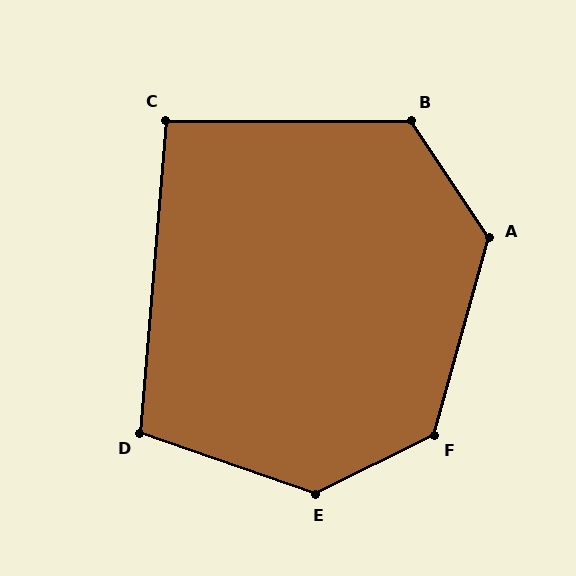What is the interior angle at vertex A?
Approximately 131 degrees (obtuse).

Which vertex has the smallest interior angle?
C, at approximately 95 degrees.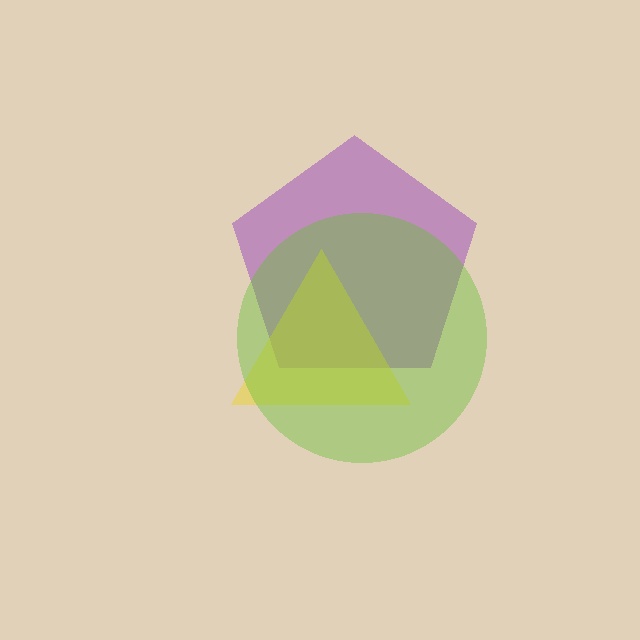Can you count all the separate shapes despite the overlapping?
Yes, there are 3 separate shapes.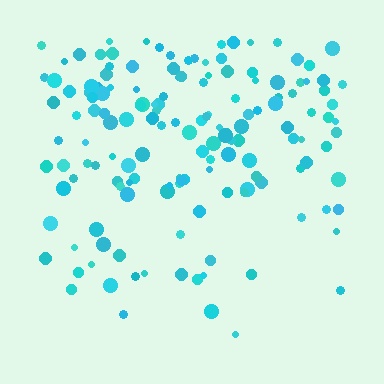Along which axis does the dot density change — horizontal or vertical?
Vertical.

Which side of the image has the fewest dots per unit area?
The bottom.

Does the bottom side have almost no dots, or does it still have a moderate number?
Still a moderate number, just noticeably fewer than the top.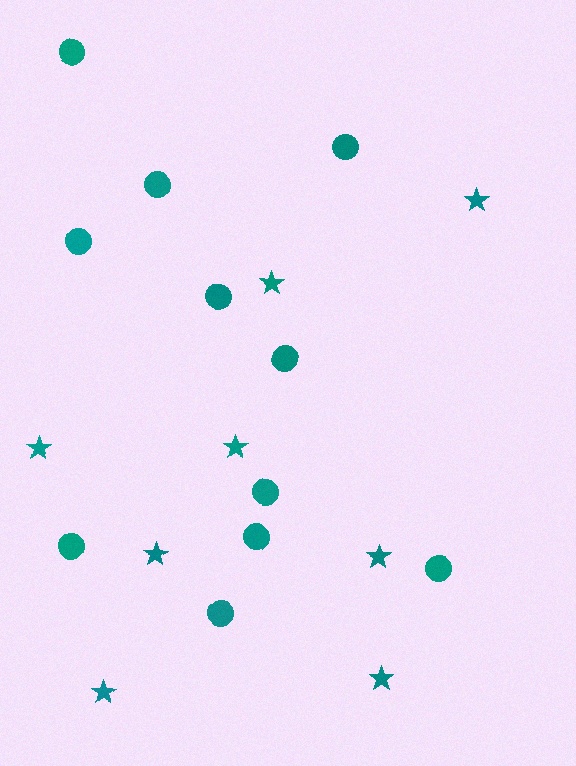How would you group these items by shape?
There are 2 groups: one group of stars (8) and one group of circles (11).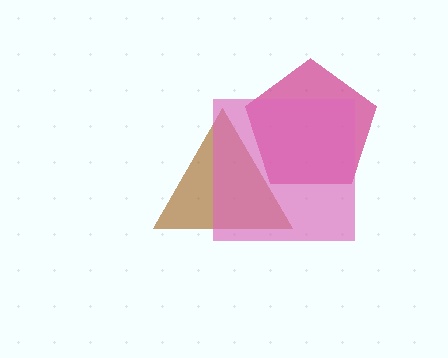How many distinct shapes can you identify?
There are 3 distinct shapes: a magenta pentagon, a brown triangle, a pink square.